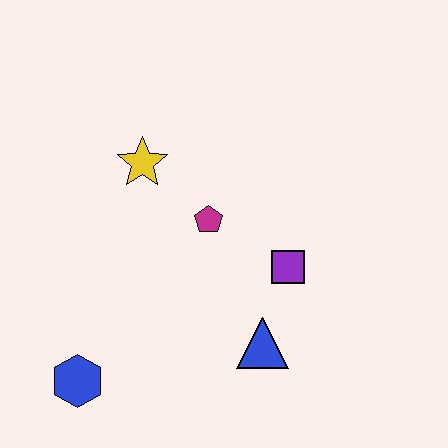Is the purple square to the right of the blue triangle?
Yes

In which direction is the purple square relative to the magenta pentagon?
The purple square is to the right of the magenta pentagon.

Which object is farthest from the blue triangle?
The yellow star is farthest from the blue triangle.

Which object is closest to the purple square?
The blue triangle is closest to the purple square.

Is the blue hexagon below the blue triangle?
Yes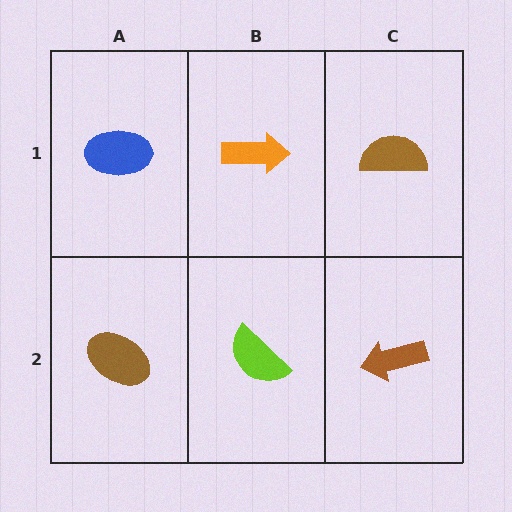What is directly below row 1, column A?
A brown ellipse.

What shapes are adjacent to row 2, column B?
An orange arrow (row 1, column B), a brown ellipse (row 2, column A), a brown arrow (row 2, column C).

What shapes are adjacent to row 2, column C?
A brown semicircle (row 1, column C), a lime semicircle (row 2, column B).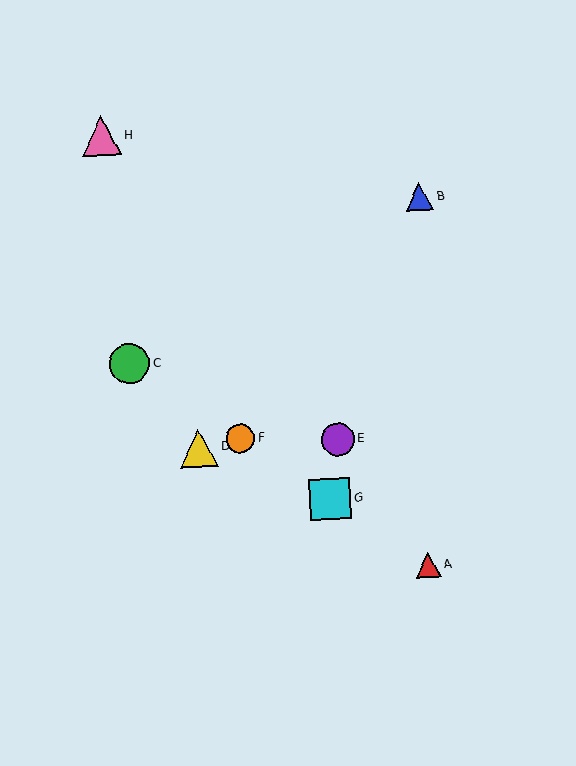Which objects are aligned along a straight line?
Objects A, C, F, G are aligned along a straight line.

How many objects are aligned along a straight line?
4 objects (A, C, F, G) are aligned along a straight line.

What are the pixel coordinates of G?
Object G is at (330, 499).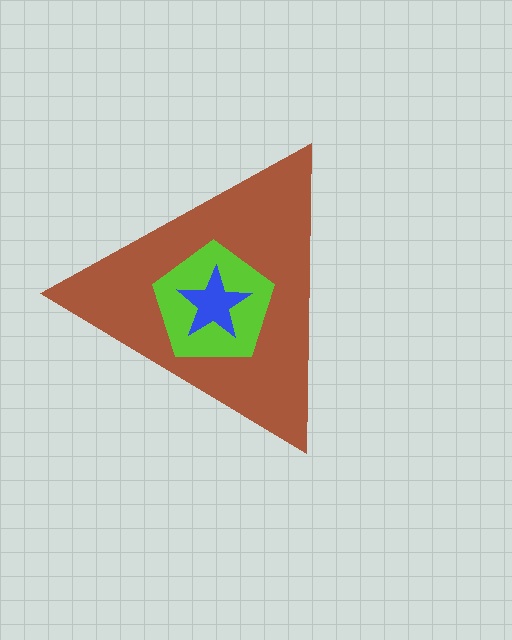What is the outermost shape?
The brown triangle.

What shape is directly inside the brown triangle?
The lime pentagon.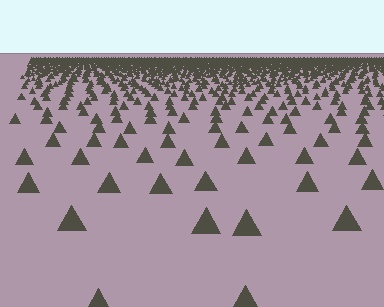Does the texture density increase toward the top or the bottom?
Density increases toward the top.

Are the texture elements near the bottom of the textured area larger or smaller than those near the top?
Larger. Near the bottom, elements are closer to the viewer and appear at a bigger on-screen size.